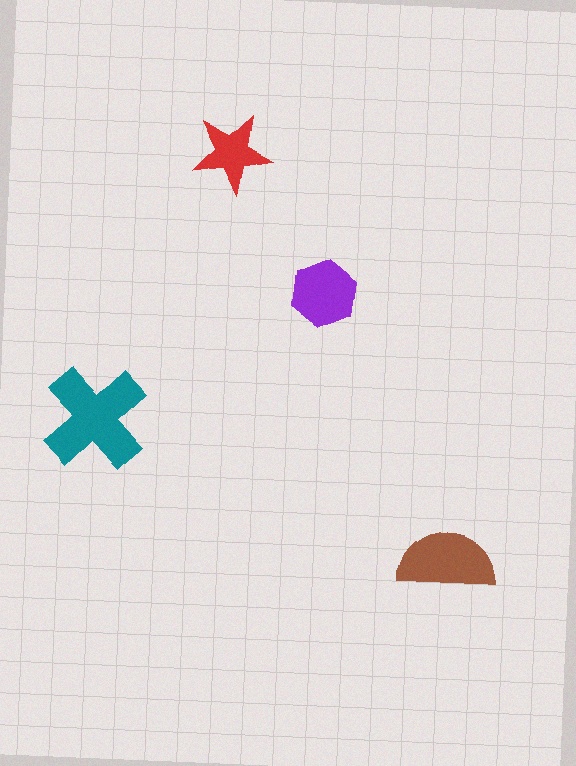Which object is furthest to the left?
The teal cross is leftmost.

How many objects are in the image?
There are 4 objects in the image.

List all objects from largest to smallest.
The teal cross, the brown semicircle, the purple hexagon, the red star.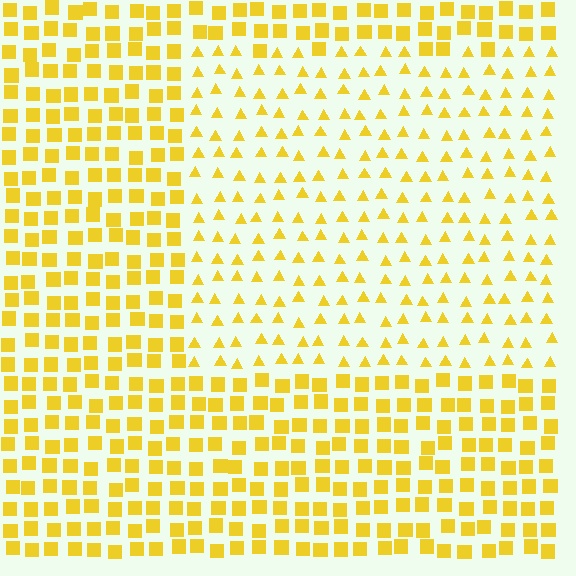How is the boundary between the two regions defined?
The boundary is defined by a change in element shape: triangles inside vs. squares outside. All elements share the same color and spacing.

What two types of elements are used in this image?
The image uses triangles inside the rectangle region and squares outside it.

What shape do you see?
I see a rectangle.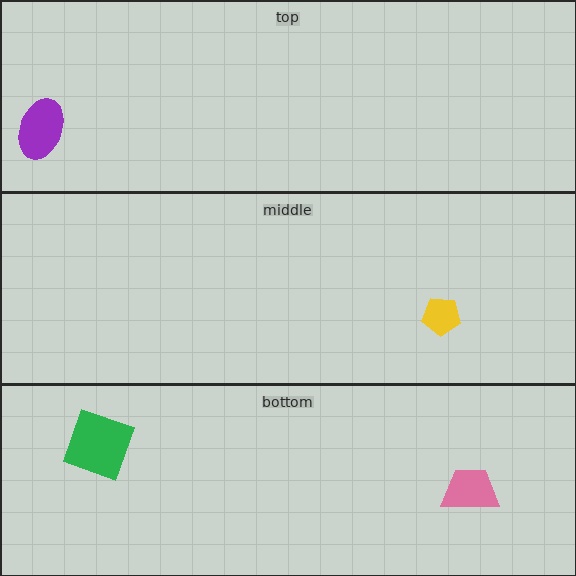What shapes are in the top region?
The purple ellipse.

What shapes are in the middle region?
The yellow pentagon.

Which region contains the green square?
The bottom region.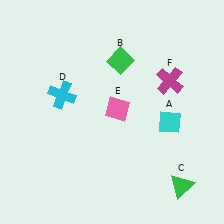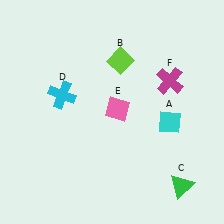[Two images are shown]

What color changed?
The diamond (B) changed from green in Image 1 to lime in Image 2.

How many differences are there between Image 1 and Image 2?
There is 1 difference between the two images.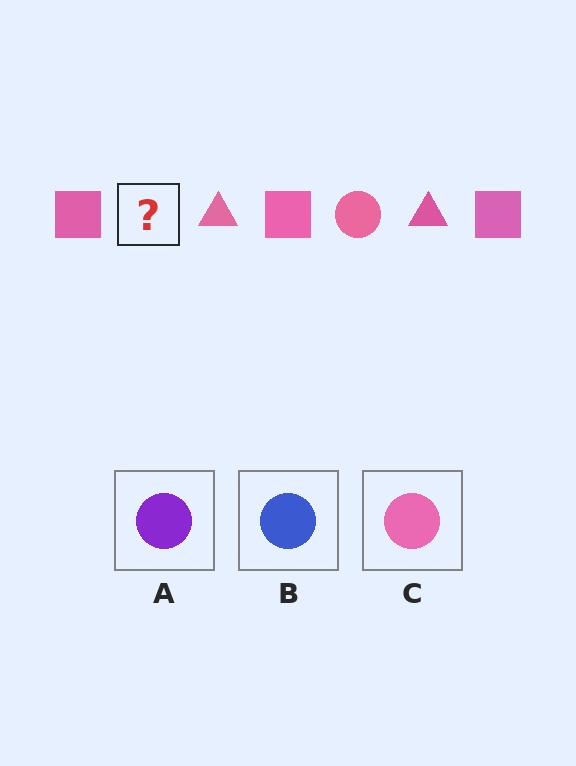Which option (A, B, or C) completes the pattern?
C.